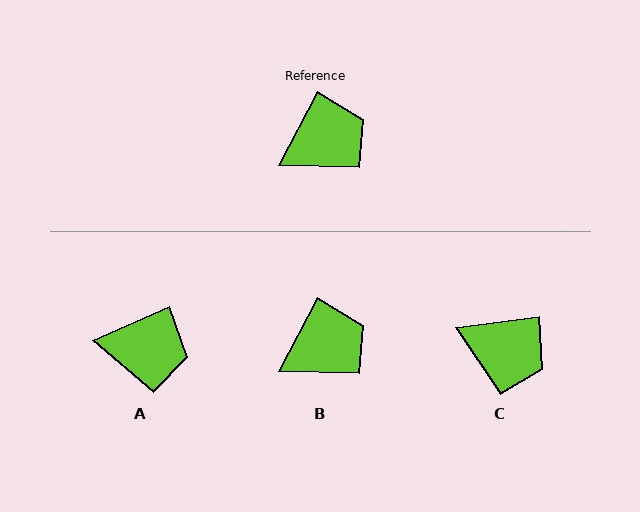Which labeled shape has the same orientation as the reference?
B.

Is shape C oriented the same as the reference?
No, it is off by about 55 degrees.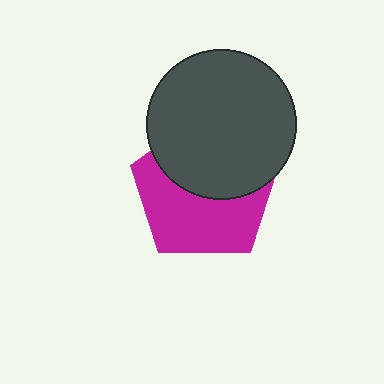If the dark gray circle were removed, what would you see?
You would see the complete magenta pentagon.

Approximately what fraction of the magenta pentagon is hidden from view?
Roughly 47% of the magenta pentagon is hidden behind the dark gray circle.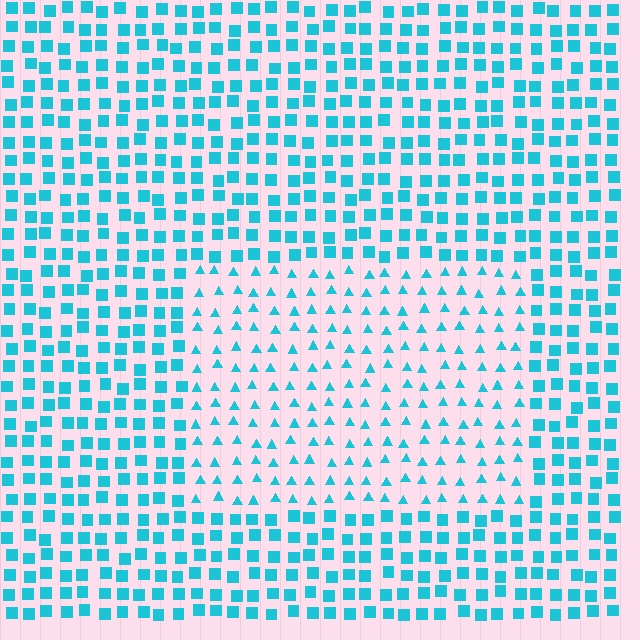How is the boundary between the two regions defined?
The boundary is defined by a change in element shape: triangles inside vs. squares outside. All elements share the same color and spacing.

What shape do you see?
I see a rectangle.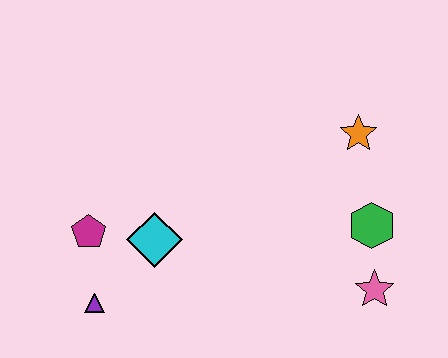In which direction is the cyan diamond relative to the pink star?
The cyan diamond is to the left of the pink star.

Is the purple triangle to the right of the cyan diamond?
No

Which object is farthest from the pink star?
The magenta pentagon is farthest from the pink star.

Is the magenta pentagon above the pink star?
Yes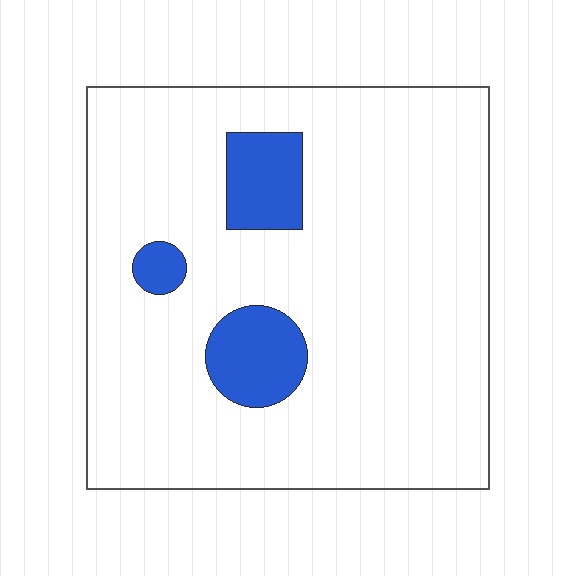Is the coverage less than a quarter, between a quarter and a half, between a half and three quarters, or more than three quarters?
Less than a quarter.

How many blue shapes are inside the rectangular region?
3.